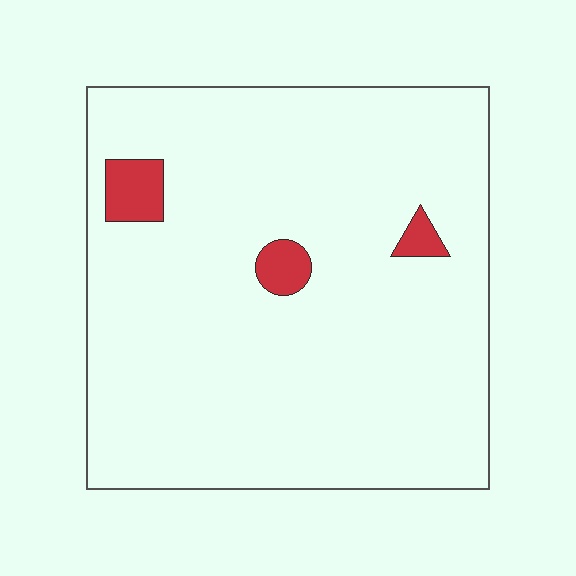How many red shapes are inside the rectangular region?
3.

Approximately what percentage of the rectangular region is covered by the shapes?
Approximately 5%.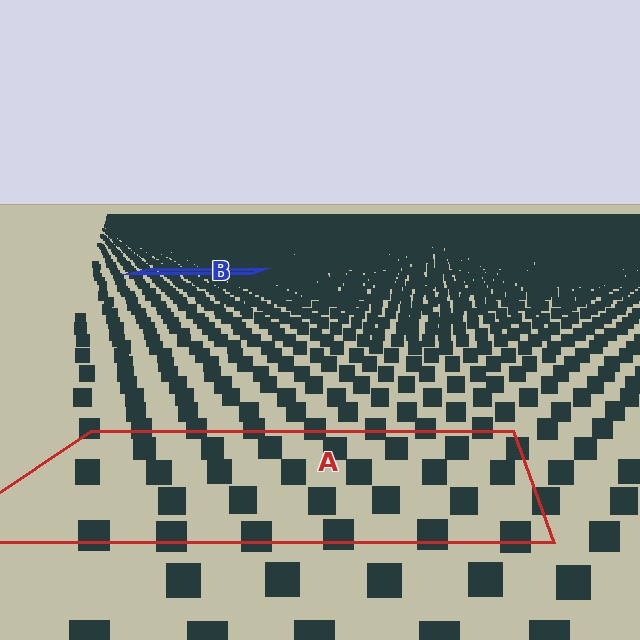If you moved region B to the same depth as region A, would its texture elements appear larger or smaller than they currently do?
They would appear larger. At a closer depth, the same texture elements are projected at a bigger on-screen size.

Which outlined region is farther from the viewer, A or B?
Region B is farther from the viewer — the texture elements inside it appear smaller and more densely packed.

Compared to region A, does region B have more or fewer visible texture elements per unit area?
Region B has more texture elements per unit area — they are packed more densely because it is farther away.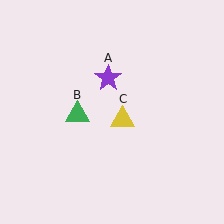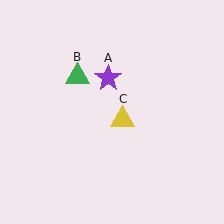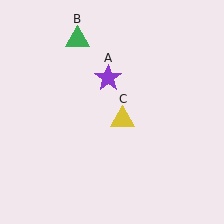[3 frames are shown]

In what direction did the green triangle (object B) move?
The green triangle (object B) moved up.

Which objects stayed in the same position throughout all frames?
Purple star (object A) and yellow triangle (object C) remained stationary.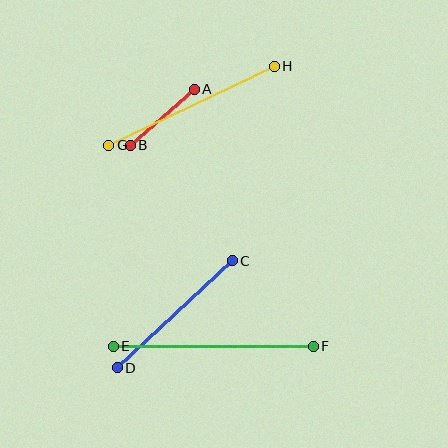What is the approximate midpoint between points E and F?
The midpoint is at approximately (213, 346) pixels.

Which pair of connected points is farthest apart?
Points E and F are farthest apart.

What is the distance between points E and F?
The distance is approximately 200 pixels.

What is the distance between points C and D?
The distance is approximately 157 pixels.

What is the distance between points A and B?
The distance is approximately 85 pixels.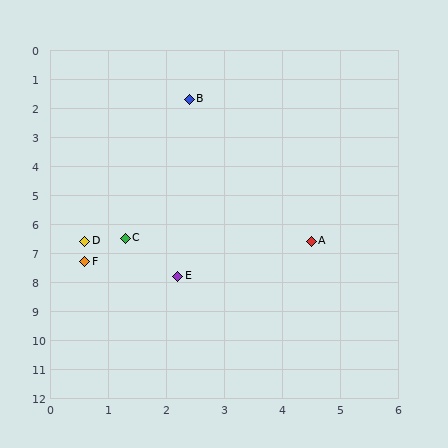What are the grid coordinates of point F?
Point F is at approximately (0.6, 7.3).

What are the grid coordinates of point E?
Point E is at approximately (2.2, 7.8).